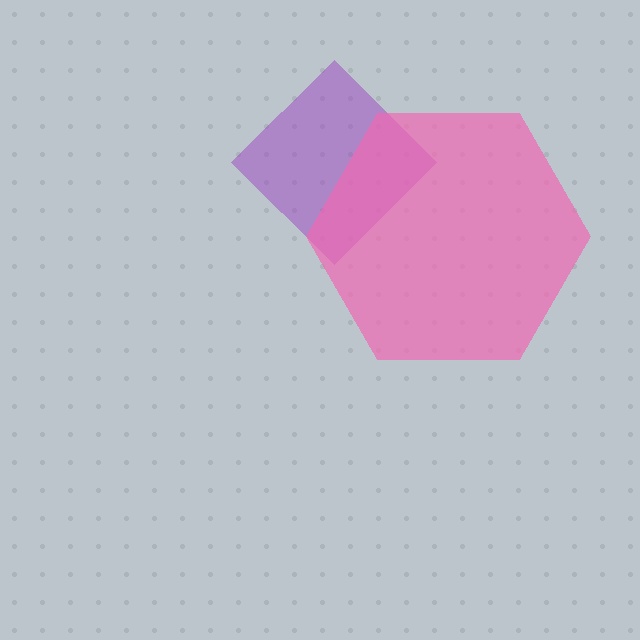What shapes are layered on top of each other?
The layered shapes are: a purple diamond, a pink hexagon.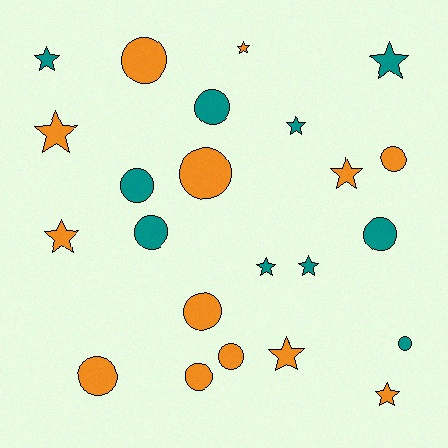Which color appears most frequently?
Orange, with 13 objects.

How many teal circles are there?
There are 5 teal circles.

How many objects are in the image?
There are 23 objects.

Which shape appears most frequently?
Circle, with 12 objects.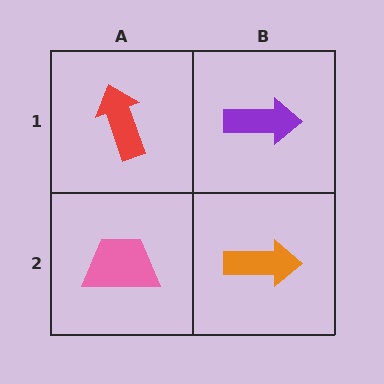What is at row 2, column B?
An orange arrow.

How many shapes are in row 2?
2 shapes.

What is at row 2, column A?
A pink trapezoid.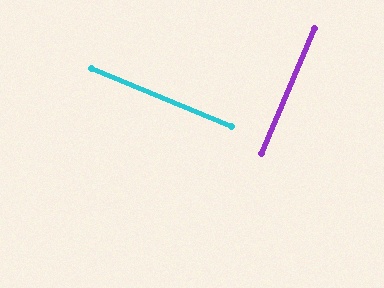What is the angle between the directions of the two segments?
Approximately 89 degrees.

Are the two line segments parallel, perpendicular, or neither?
Perpendicular — they meet at approximately 89°.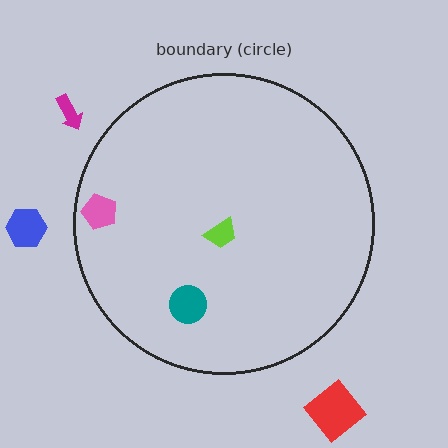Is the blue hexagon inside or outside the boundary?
Outside.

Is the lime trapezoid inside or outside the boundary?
Inside.